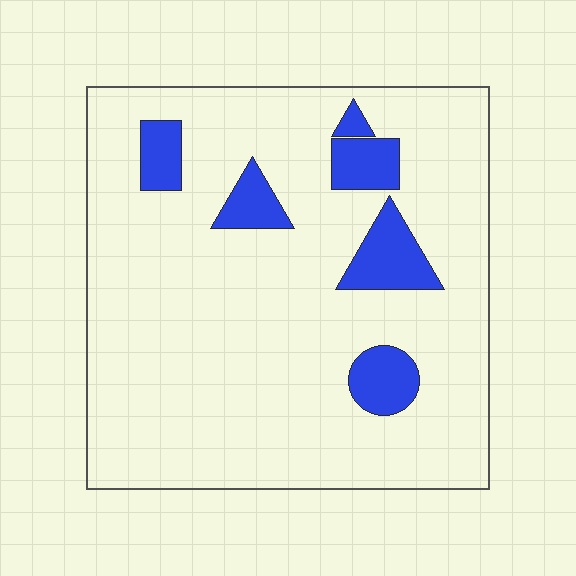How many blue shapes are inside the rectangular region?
6.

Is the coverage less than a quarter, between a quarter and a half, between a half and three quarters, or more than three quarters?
Less than a quarter.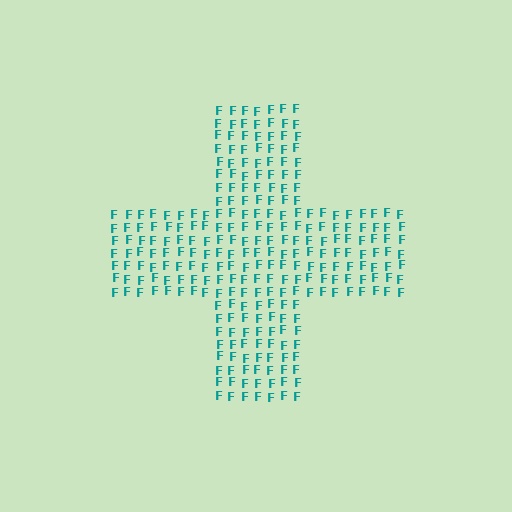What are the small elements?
The small elements are letter F's.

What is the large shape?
The large shape is a cross.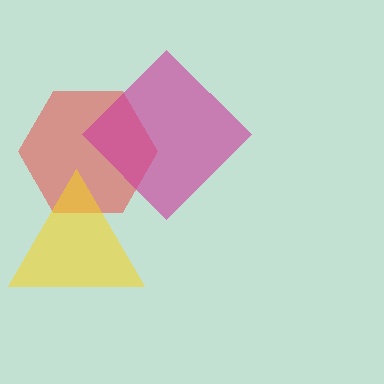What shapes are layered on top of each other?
The layered shapes are: a red hexagon, a magenta diamond, a yellow triangle.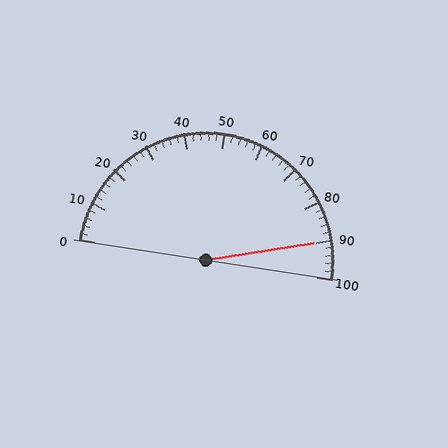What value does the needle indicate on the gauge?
The needle indicates approximately 90.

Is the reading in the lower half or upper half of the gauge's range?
The reading is in the upper half of the range (0 to 100).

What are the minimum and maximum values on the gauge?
The gauge ranges from 0 to 100.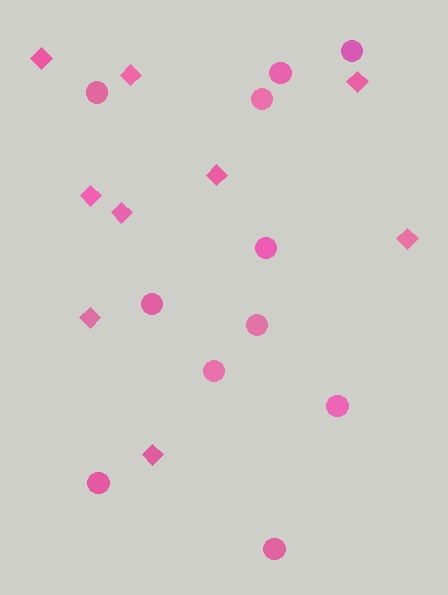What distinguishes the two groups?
There are 2 groups: one group of circles (11) and one group of diamonds (9).